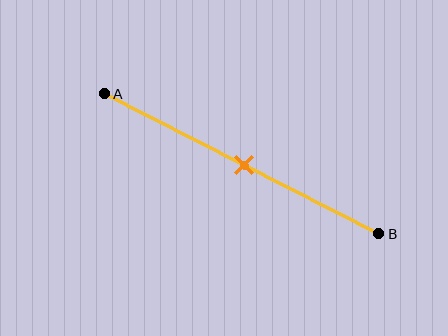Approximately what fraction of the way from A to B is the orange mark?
The orange mark is approximately 50% of the way from A to B.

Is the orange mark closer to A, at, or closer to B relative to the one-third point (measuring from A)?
The orange mark is closer to point B than the one-third point of segment AB.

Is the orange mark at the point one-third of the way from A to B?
No, the mark is at about 50% from A, not at the 33% one-third point.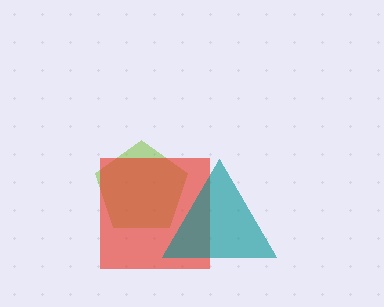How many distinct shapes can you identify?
There are 3 distinct shapes: a lime pentagon, a red square, a teal triangle.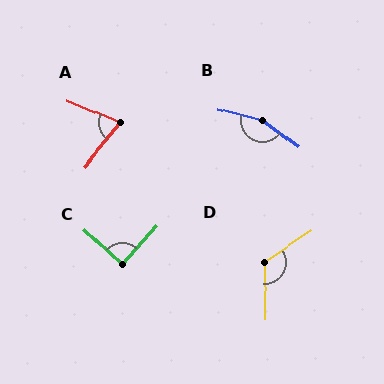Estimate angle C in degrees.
Approximately 89 degrees.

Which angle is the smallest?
A, at approximately 73 degrees.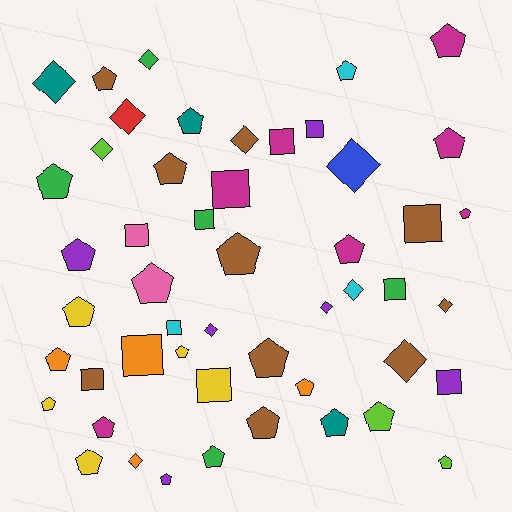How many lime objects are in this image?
There are 3 lime objects.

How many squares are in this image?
There are 12 squares.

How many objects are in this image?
There are 50 objects.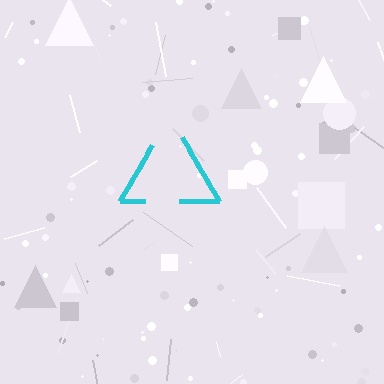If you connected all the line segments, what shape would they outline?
They would outline a triangle.